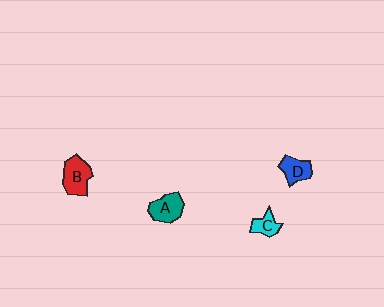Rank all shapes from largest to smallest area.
From largest to smallest: B (red), A (teal), D (blue), C (cyan).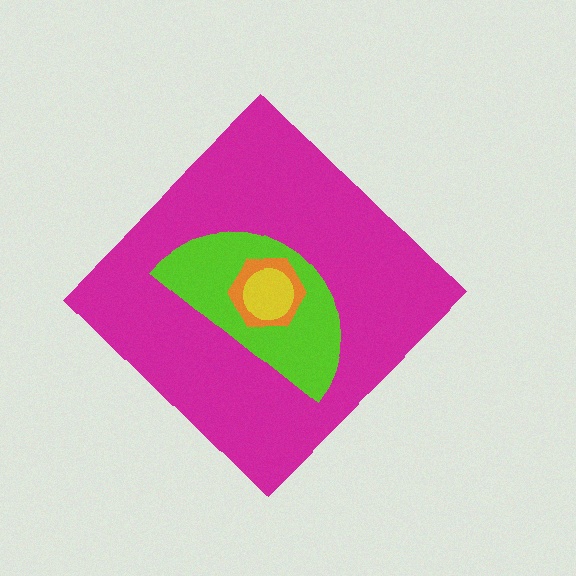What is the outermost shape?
The magenta diamond.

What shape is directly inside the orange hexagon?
The yellow circle.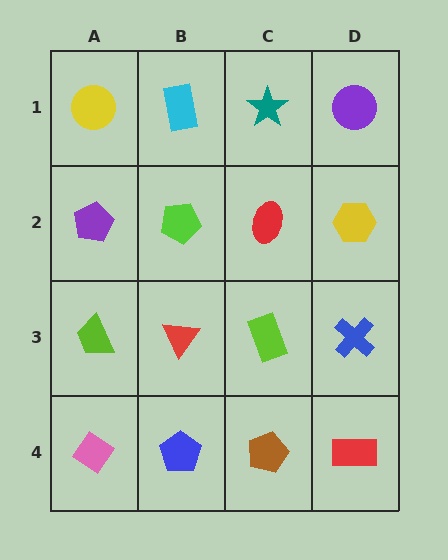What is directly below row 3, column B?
A blue pentagon.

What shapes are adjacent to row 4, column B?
A red triangle (row 3, column B), a pink diamond (row 4, column A), a brown pentagon (row 4, column C).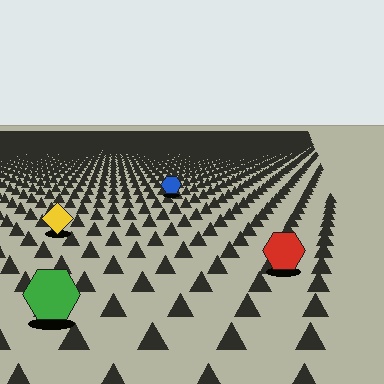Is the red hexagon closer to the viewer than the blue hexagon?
Yes. The red hexagon is closer — you can tell from the texture gradient: the ground texture is coarser near it.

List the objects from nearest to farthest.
From nearest to farthest: the green hexagon, the red hexagon, the yellow diamond, the blue hexagon.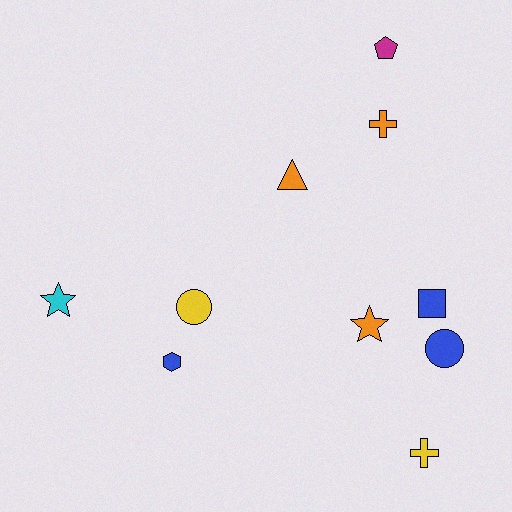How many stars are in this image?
There are 2 stars.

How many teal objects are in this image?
There are no teal objects.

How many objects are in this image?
There are 10 objects.